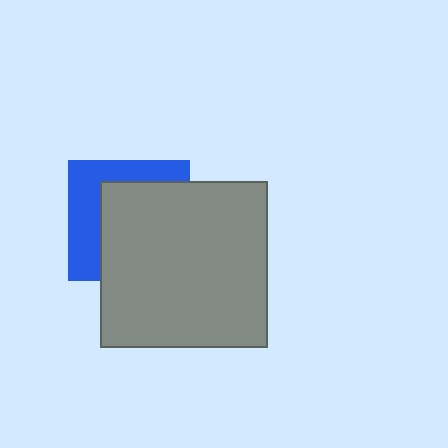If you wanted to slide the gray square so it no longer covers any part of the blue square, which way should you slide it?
Slide it toward the lower-right — that is the most direct way to separate the two shapes.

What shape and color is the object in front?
The object in front is a gray square.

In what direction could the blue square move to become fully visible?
The blue square could move toward the upper-left. That would shift it out from behind the gray square entirely.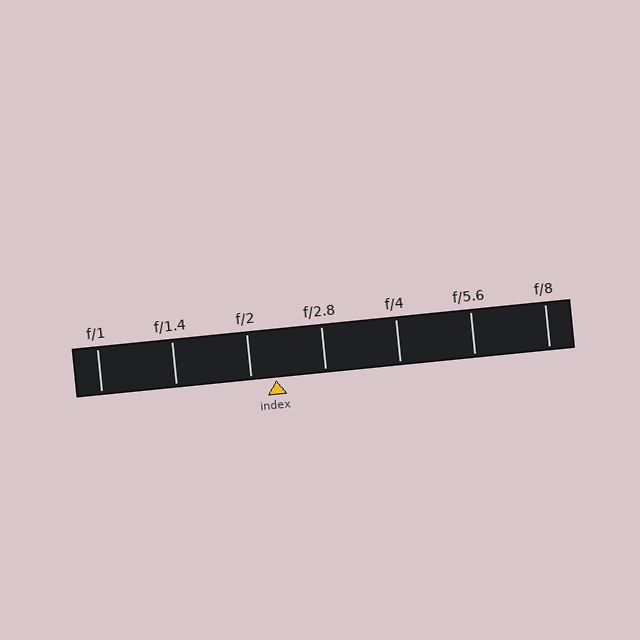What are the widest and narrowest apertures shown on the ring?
The widest aperture shown is f/1 and the narrowest is f/8.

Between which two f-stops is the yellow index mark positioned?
The index mark is between f/2 and f/2.8.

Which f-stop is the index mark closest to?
The index mark is closest to f/2.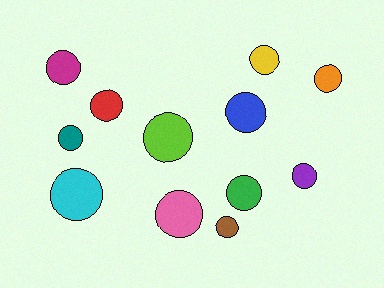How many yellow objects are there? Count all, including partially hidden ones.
There is 1 yellow object.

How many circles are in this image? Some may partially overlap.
There are 12 circles.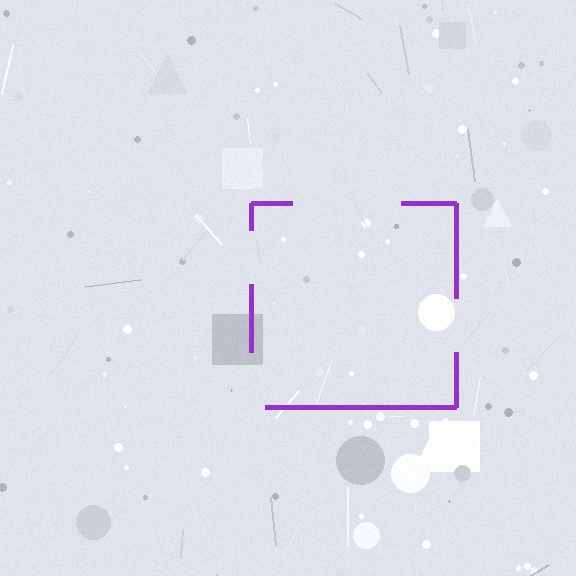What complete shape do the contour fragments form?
The contour fragments form a square.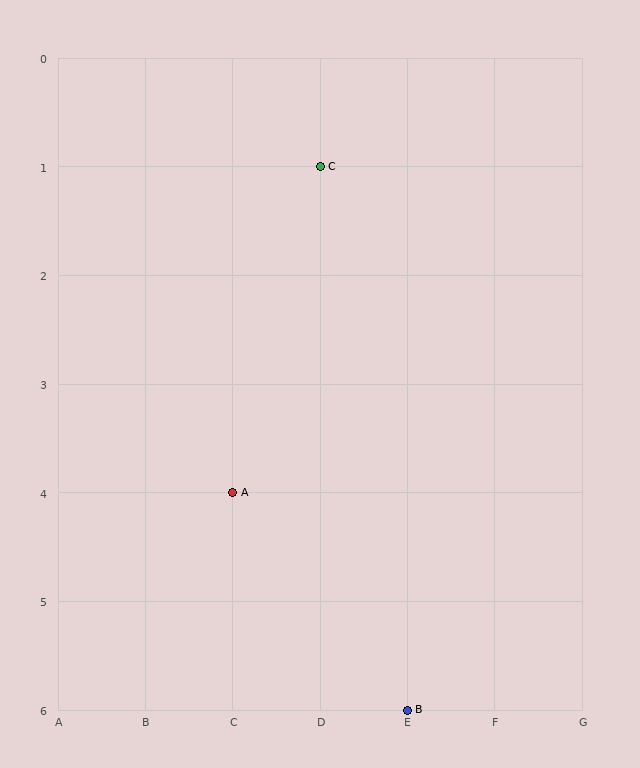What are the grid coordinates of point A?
Point A is at grid coordinates (C, 4).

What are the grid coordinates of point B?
Point B is at grid coordinates (E, 6).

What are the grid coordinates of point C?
Point C is at grid coordinates (D, 1).